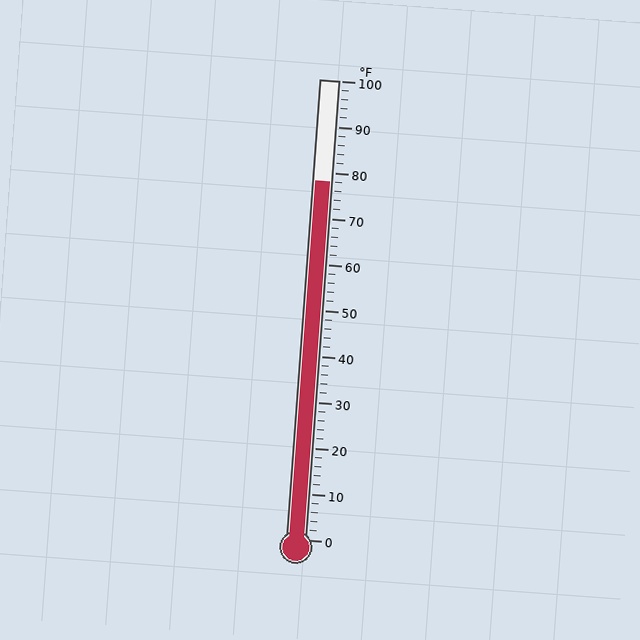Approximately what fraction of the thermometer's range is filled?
The thermometer is filled to approximately 80% of its range.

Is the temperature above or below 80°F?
The temperature is below 80°F.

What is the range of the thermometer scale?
The thermometer scale ranges from 0°F to 100°F.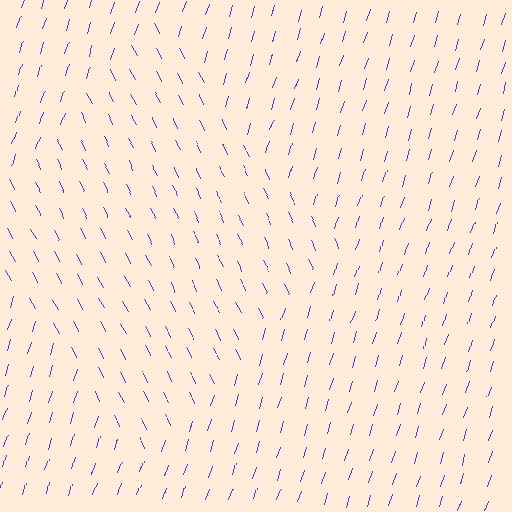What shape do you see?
I see a diamond.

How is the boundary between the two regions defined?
The boundary is defined purely by a change in line orientation (approximately 45 degrees difference). All lines are the same color and thickness.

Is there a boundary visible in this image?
Yes, there is a texture boundary formed by a change in line orientation.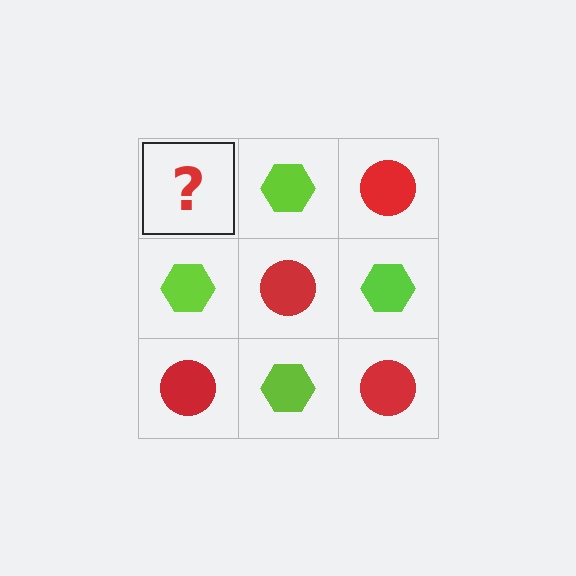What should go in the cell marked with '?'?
The missing cell should contain a red circle.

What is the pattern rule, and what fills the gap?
The rule is that it alternates red circle and lime hexagon in a checkerboard pattern. The gap should be filled with a red circle.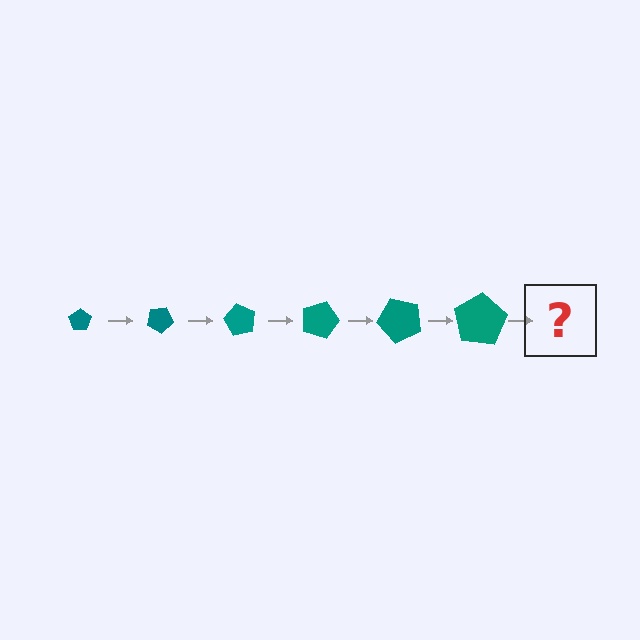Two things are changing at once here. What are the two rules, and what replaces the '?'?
The two rules are that the pentagon grows larger each step and it rotates 30 degrees each step. The '?' should be a pentagon, larger than the previous one and rotated 180 degrees from the start.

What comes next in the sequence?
The next element should be a pentagon, larger than the previous one and rotated 180 degrees from the start.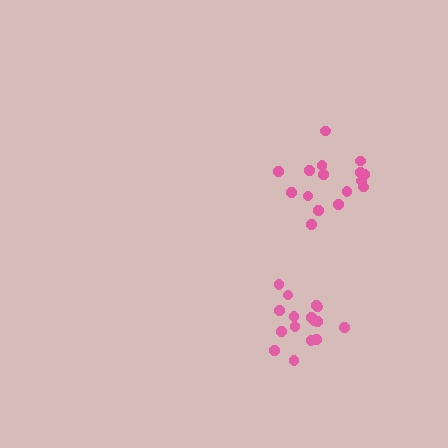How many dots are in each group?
Group 1: 16 dots, Group 2: 16 dots (32 total).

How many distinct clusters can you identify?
There are 2 distinct clusters.